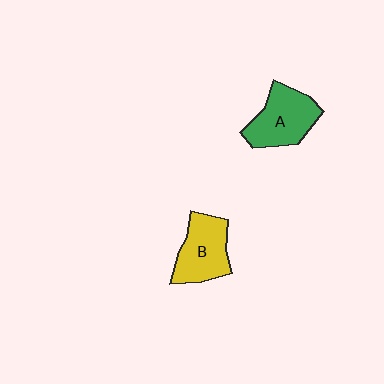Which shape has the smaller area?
Shape B (yellow).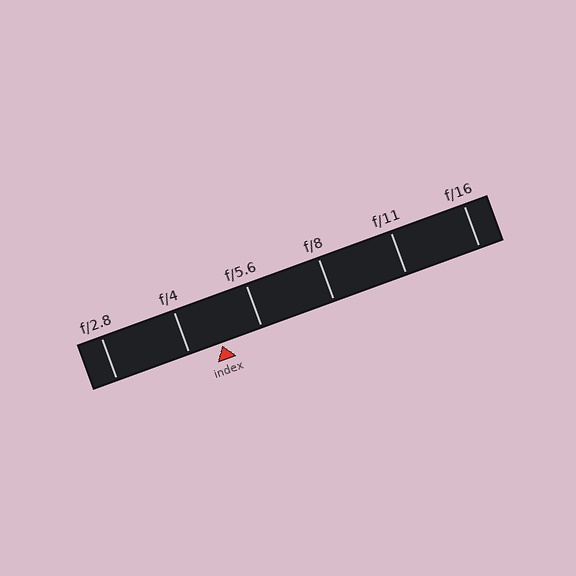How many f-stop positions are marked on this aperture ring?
There are 6 f-stop positions marked.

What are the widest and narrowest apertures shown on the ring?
The widest aperture shown is f/2.8 and the narrowest is f/16.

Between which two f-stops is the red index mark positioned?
The index mark is between f/4 and f/5.6.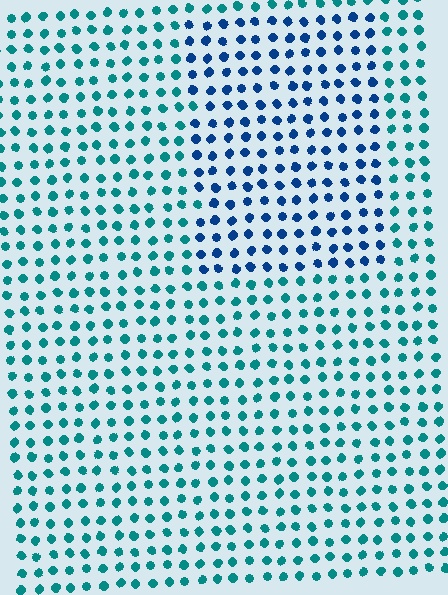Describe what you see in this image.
The image is filled with small teal elements in a uniform arrangement. A rectangle-shaped region is visible where the elements are tinted to a slightly different hue, forming a subtle color boundary.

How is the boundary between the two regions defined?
The boundary is defined purely by a slight shift in hue (about 37 degrees). Spacing, size, and orientation are identical on both sides.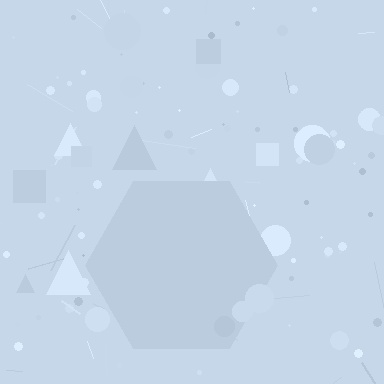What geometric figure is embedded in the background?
A hexagon is embedded in the background.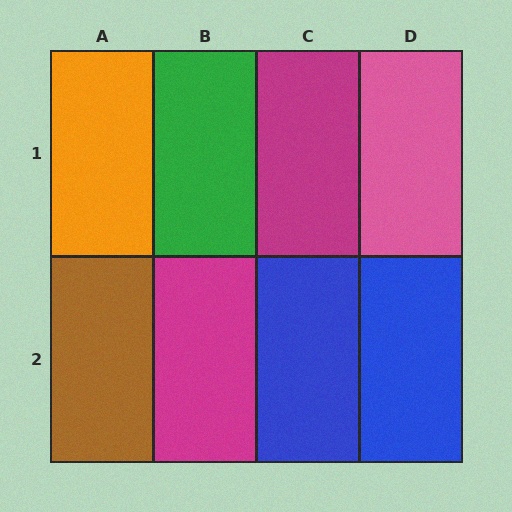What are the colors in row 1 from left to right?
Orange, green, magenta, pink.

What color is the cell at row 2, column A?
Brown.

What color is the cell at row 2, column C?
Blue.